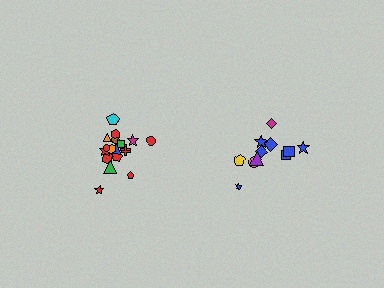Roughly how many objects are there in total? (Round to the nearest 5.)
Roughly 30 objects in total.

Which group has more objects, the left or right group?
The left group.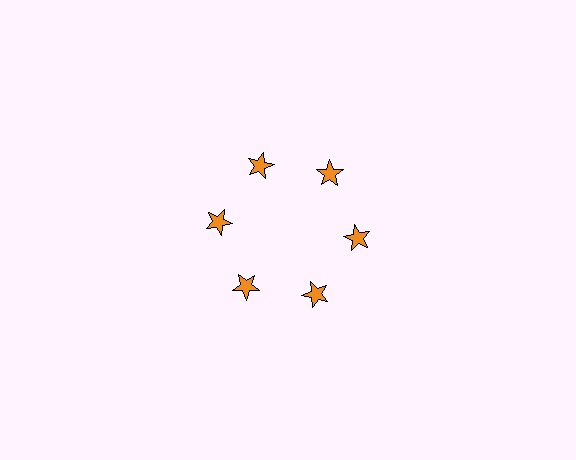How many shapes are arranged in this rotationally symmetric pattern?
There are 6 shapes, arranged in 6 groups of 1.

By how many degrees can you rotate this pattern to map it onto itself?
The pattern maps onto itself every 60 degrees of rotation.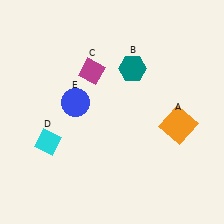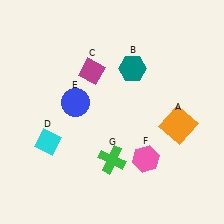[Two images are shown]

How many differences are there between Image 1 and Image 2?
There are 2 differences between the two images.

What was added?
A pink hexagon (F), a green cross (G) were added in Image 2.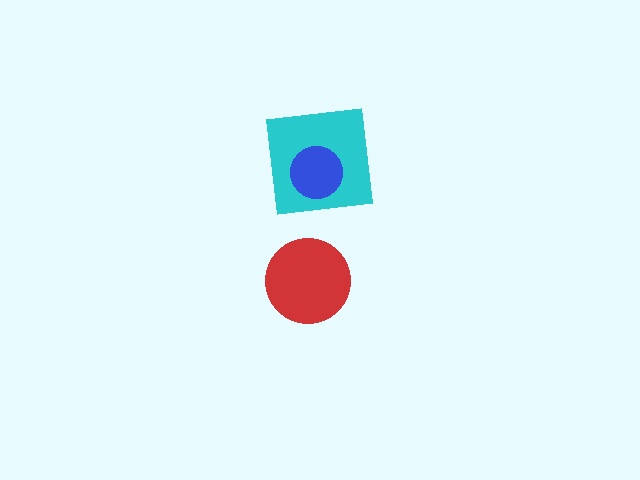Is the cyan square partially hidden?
Yes, it is partially covered by another shape.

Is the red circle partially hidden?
No, no other shape covers it.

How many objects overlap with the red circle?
0 objects overlap with the red circle.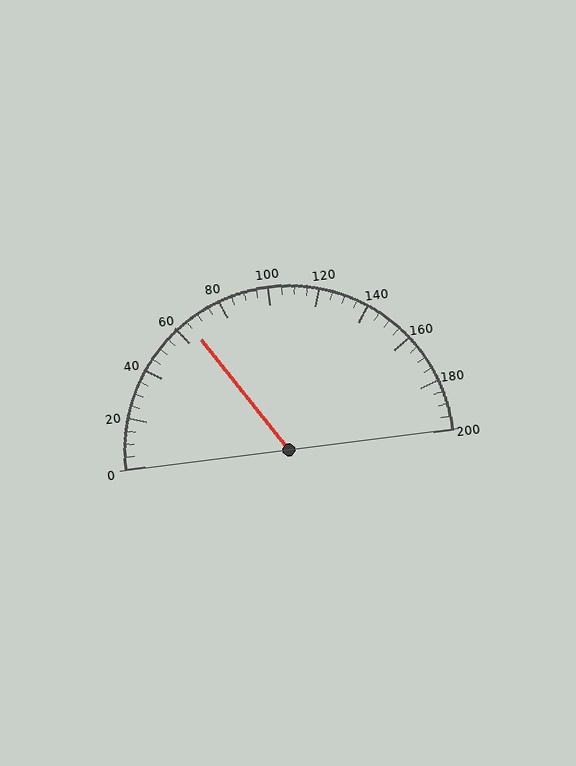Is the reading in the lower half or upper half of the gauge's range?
The reading is in the lower half of the range (0 to 200).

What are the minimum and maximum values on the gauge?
The gauge ranges from 0 to 200.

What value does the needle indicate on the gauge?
The needle indicates approximately 65.